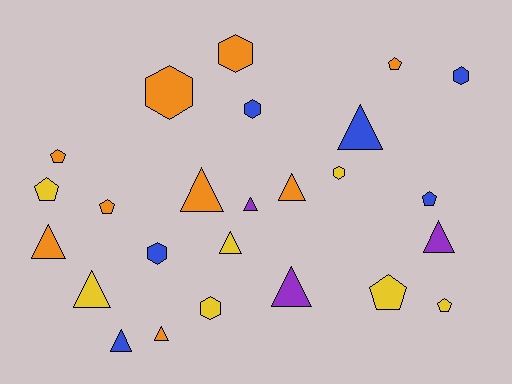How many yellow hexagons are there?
There are 2 yellow hexagons.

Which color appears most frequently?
Orange, with 9 objects.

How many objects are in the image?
There are 25 objects.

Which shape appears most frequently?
Triangle, with 11 objects.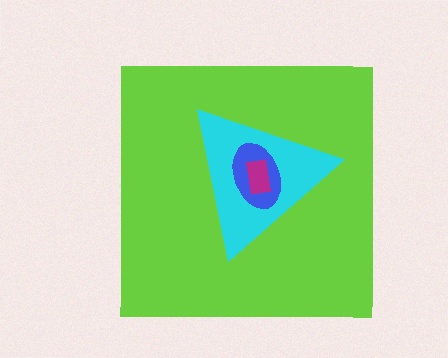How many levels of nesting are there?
4.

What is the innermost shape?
The magenta rectangle.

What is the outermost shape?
The lime square.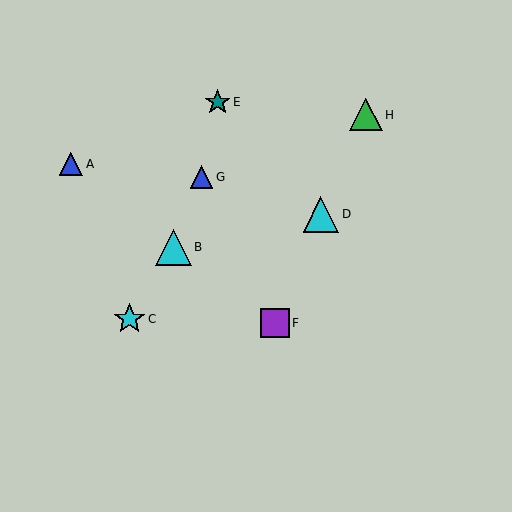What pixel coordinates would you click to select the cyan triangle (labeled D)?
Click at (321, 214) to select the cyan triangle D.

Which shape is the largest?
The cyan triangle (labeled D) is the largest.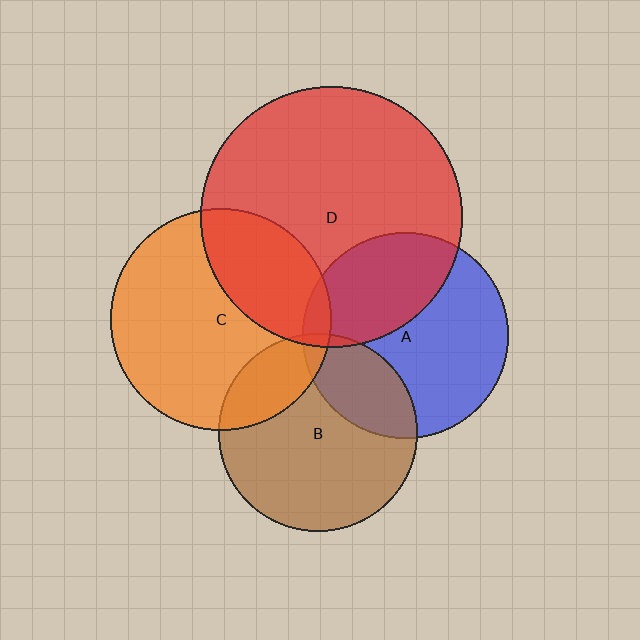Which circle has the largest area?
Circle D (red).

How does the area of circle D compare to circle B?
Approximately 1.7 times.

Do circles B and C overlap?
Yes.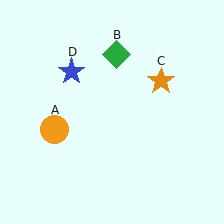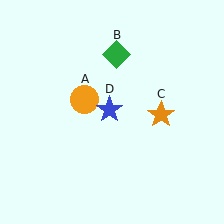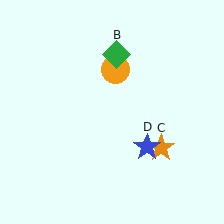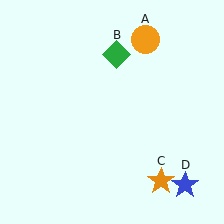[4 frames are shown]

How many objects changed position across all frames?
3 objects changed position: orange circle (object A), orange star (object C), blue star (object D).